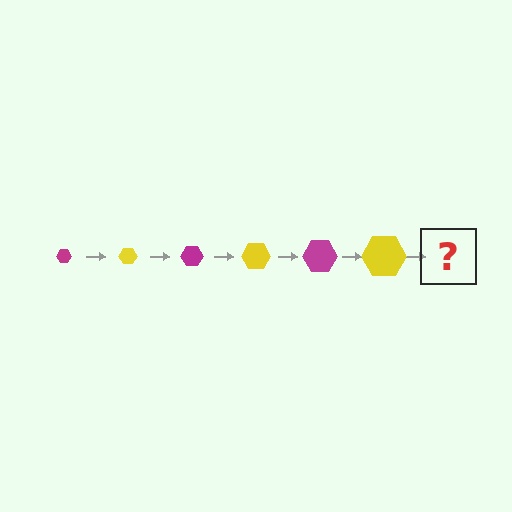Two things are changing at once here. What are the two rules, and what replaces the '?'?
The two rules are that the hexagon grows larger each step and the color cycles through magenta and yellow. The '?' should be a magenta hexagon, larger than the previous one.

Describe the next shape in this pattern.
It should be a magenta hexagon, larger than the previous one.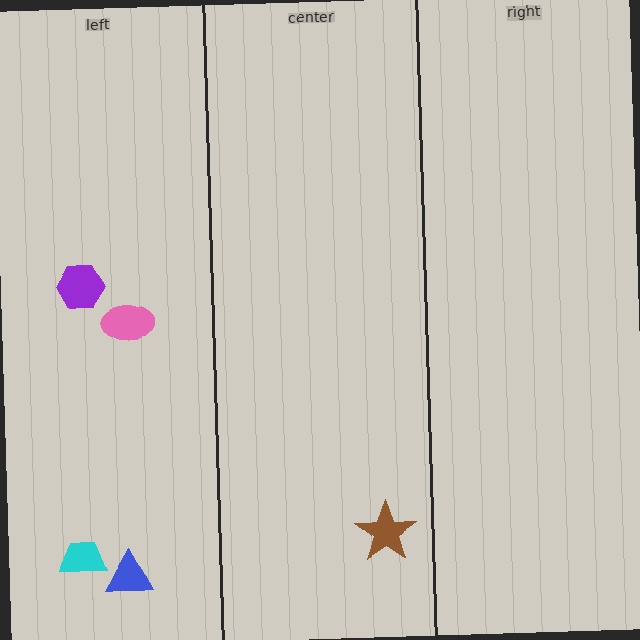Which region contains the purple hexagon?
The left region.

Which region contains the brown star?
The center region.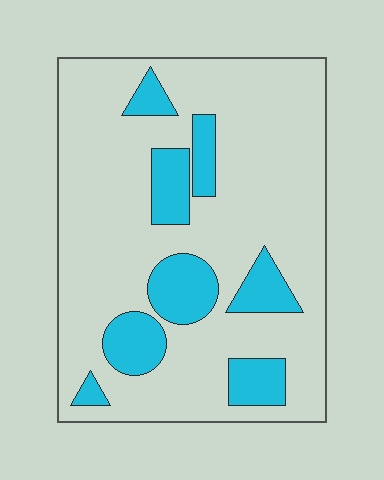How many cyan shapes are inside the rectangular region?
8.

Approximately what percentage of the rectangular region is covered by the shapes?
Approximately 20%.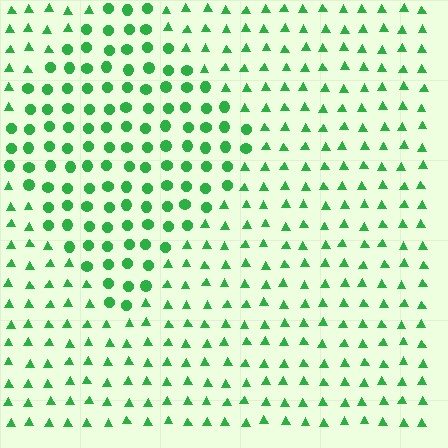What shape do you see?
I see a diamond.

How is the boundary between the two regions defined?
The boundary is defined by a change in element shape: circles inside vs. triangles outside. All elements share the same color and spacing.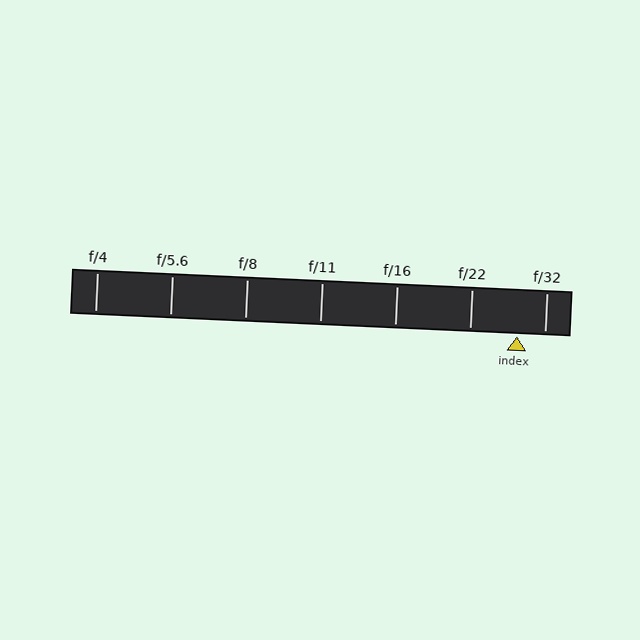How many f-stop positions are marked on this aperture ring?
There are 7 f-stop positions marked.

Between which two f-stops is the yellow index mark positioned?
The index mark is between f/22 and f/32.